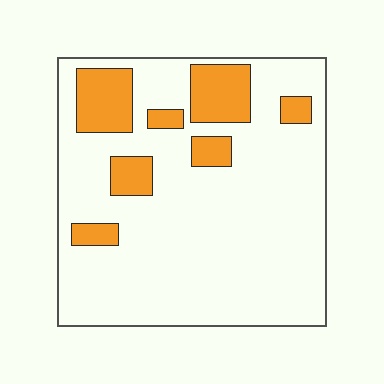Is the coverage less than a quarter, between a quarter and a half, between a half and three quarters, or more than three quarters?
Less than a quarter.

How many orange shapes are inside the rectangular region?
7.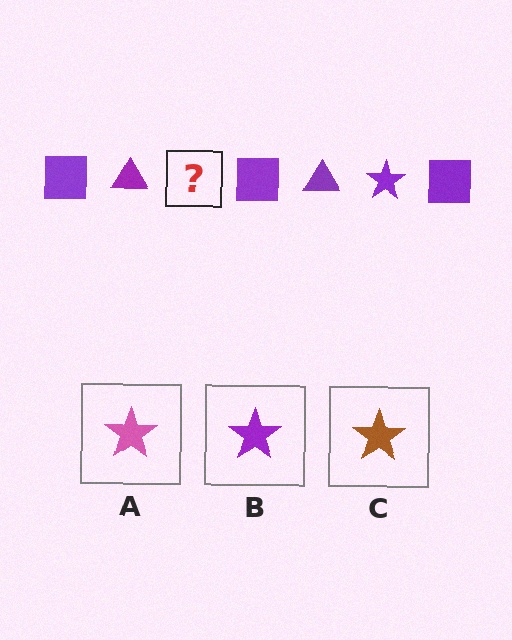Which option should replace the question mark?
Option B.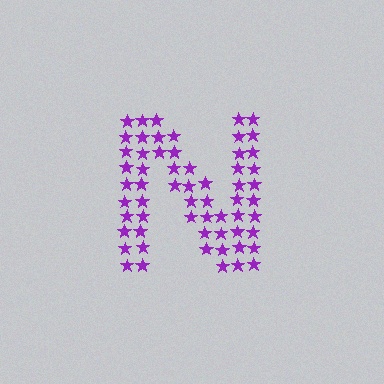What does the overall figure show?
The overall figure shows the letter N.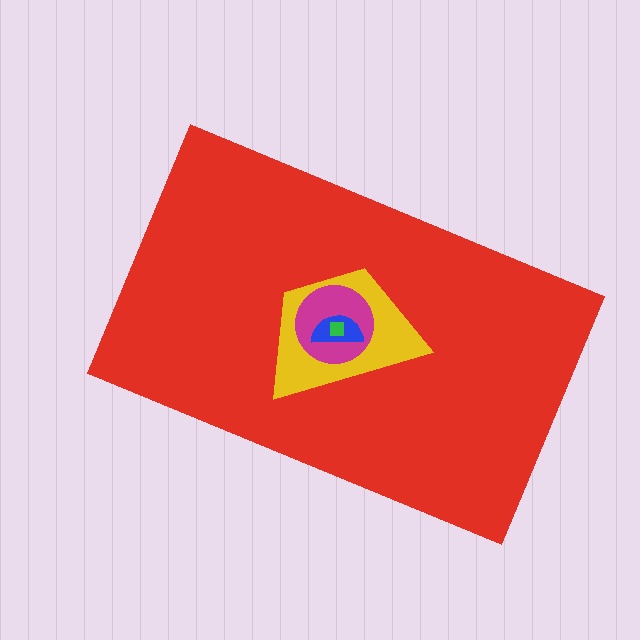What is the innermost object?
The green square.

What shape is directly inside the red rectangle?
The yellow trapezoid.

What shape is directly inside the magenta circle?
The blue semicircle.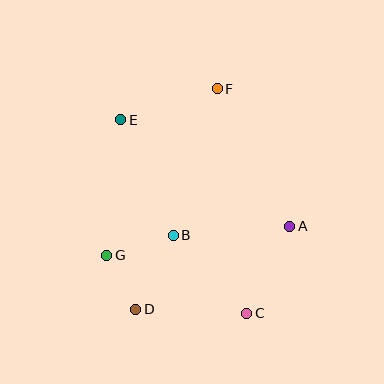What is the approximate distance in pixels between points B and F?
The distance between B and F is approximately 153 pixels.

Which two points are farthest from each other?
Points D and F are farthest from each other.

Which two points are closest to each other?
Points D and G are closest to each other.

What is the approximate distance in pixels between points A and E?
The distance between A and E is approximately 200 pixels.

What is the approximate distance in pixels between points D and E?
The distance between D and E is approximately 191 pixels.